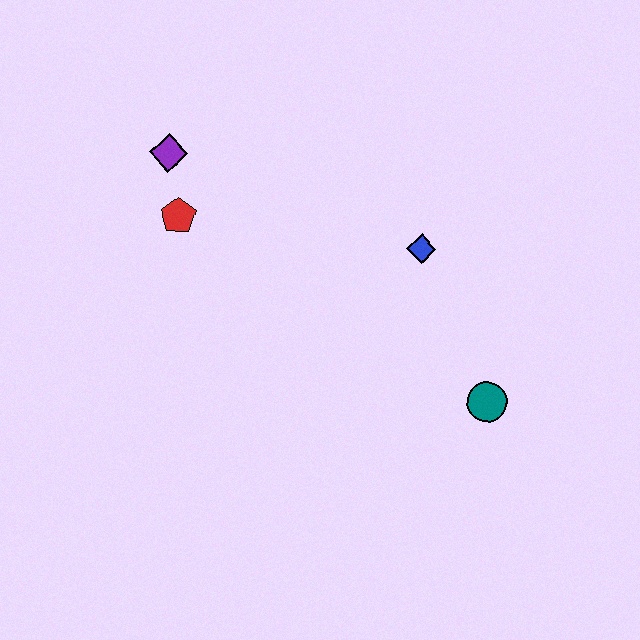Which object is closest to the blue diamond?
The teal circle is closest to the blue diamond.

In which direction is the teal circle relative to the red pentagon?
The teal circle is to the right of the red pentagon.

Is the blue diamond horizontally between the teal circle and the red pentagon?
Yes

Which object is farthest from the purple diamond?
The teal circle is farthest from the purple diamond.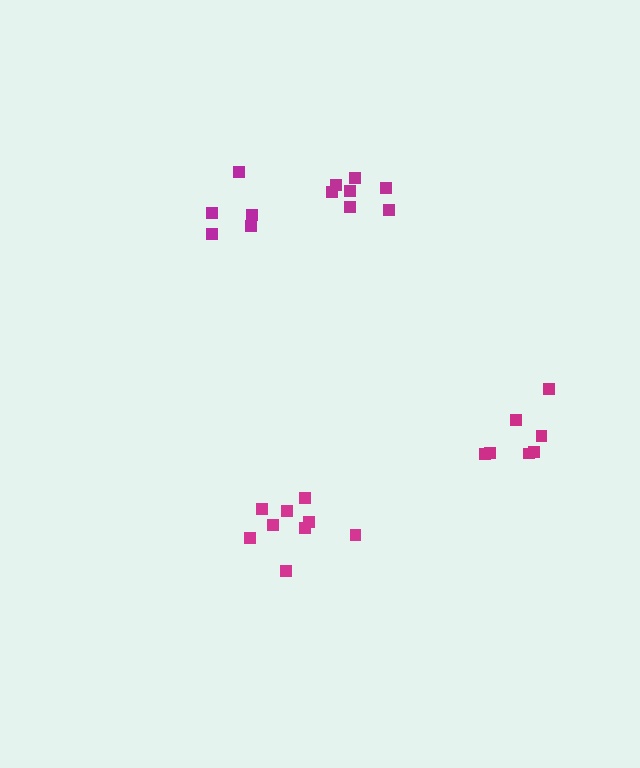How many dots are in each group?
Group 1: 7 dots, Group 2: 5 dots, Group 3: 7 dots, Group 4: 9 dots (28 total).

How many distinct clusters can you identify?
There are 4 distinct clusters.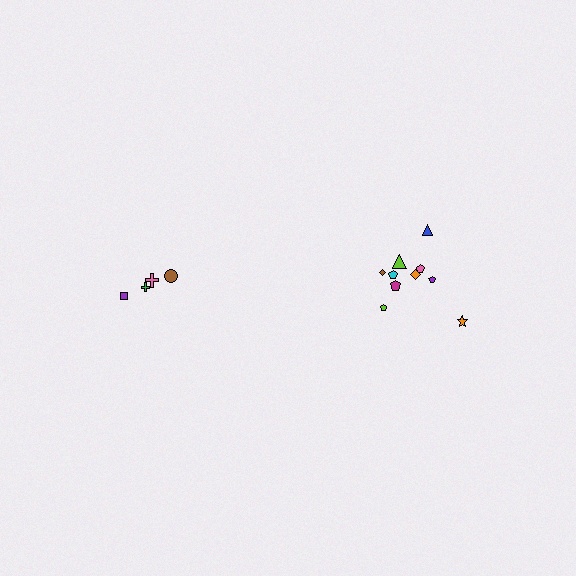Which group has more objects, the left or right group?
The right group.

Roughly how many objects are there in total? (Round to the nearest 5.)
Roughly 15 objects in total.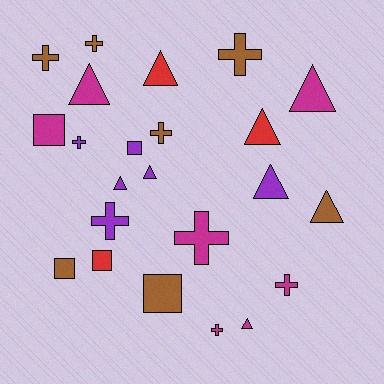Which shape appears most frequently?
Cross, with 9 objects.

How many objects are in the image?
There are 23 objects.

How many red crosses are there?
There are no red crosses.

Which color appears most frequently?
Magenta, with 7 objects.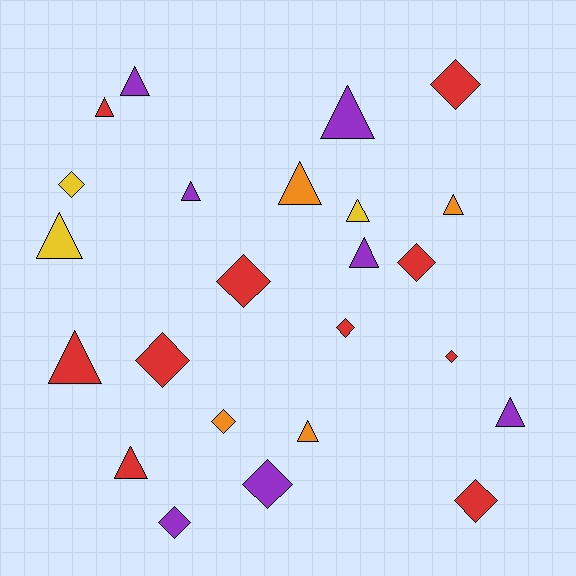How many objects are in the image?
There are 24 objects.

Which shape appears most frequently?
Triangle, with 13 objects.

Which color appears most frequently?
Red, with 10 objects.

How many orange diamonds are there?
There is 1 orange diamond.